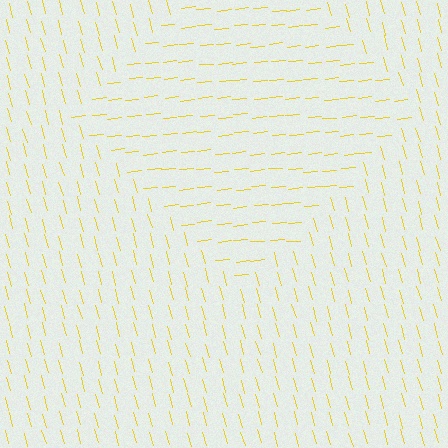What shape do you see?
I see a diamond.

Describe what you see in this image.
The image is filled with small yellow line segments. A diamond region in the image has lines oriented differently from the surrounding lines, creating a visible texture boundary.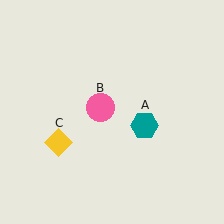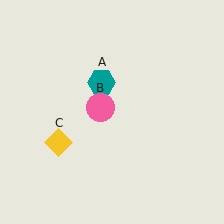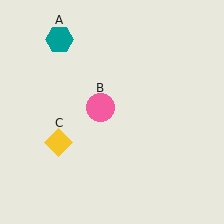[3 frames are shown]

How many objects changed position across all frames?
1 object changed position: teal hexagon (object A).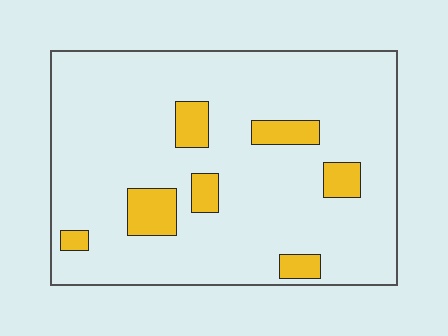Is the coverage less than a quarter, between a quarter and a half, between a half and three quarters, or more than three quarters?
Less than a quarter.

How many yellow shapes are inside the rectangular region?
7.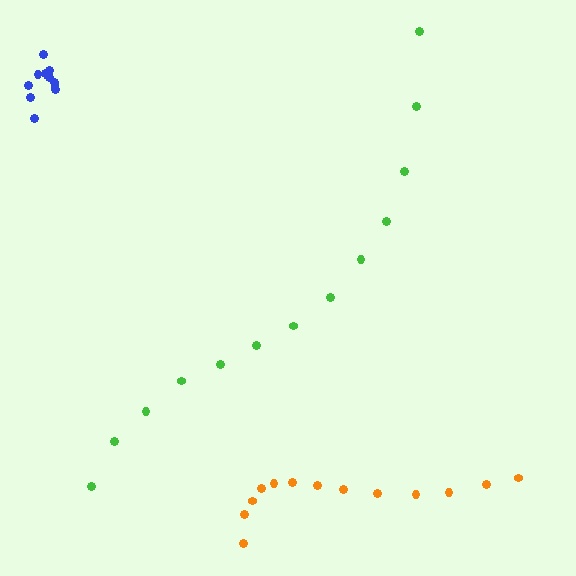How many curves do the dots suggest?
There are 3 distinct paths.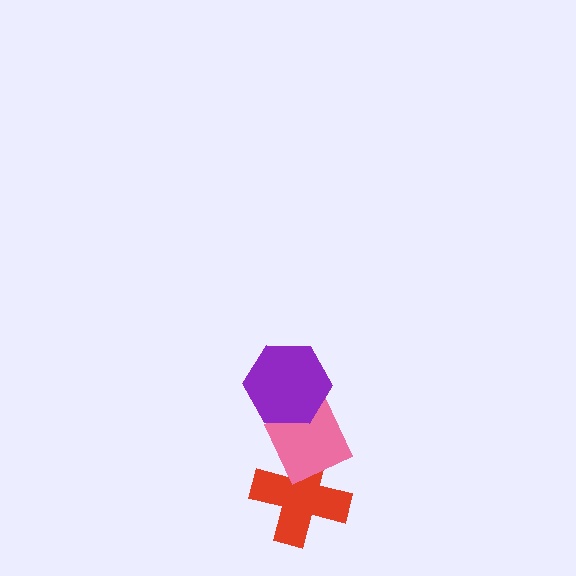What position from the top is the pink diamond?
The pink diamond is 2nd from the top.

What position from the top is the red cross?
The red cross is 3rd from the top.